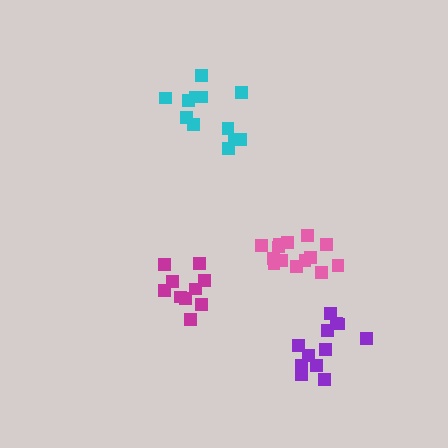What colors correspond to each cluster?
The clusters are colored: purple, magenta, pink, cyan.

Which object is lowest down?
The purple cluster is bottommost.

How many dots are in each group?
Group 1: 12 dots, Group 2: 10 dots, Group 3: 14 dots, Group 4: 12 dots (48 total).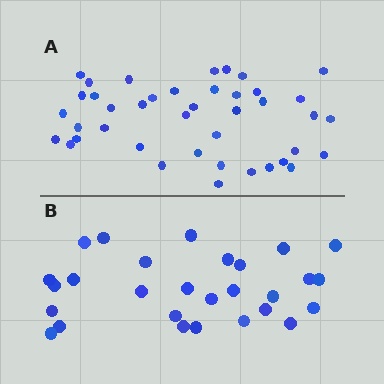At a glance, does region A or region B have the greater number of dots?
Region A (the top region) has more dots.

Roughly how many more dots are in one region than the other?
Region A has approximately 15 more dots than region B.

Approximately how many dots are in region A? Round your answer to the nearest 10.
About 40 dots. (The exact count is 41, which rounds to 40.)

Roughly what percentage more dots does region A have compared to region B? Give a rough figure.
About 45% more.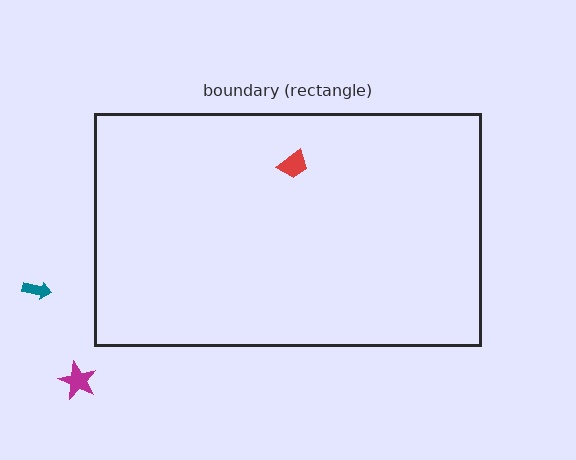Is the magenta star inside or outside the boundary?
Outside.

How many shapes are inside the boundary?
1 inside, 2 outside.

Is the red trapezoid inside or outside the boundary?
Inside.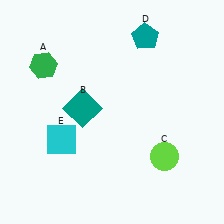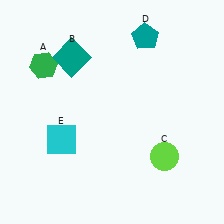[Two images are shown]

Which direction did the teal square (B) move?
The teal square (B) moved up.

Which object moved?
The teal square (B) moved up.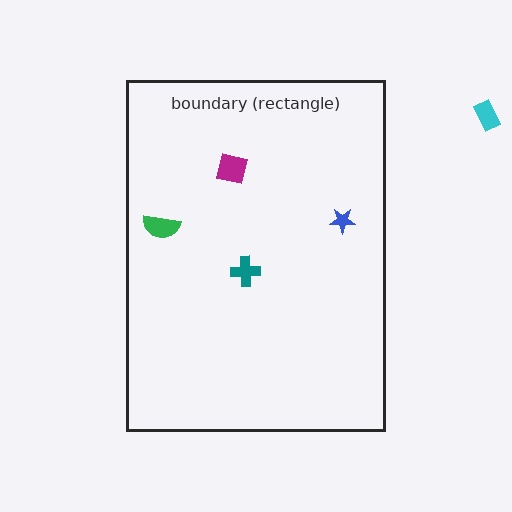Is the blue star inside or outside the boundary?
Inside.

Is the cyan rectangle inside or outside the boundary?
Outside.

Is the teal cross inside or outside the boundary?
Inside.